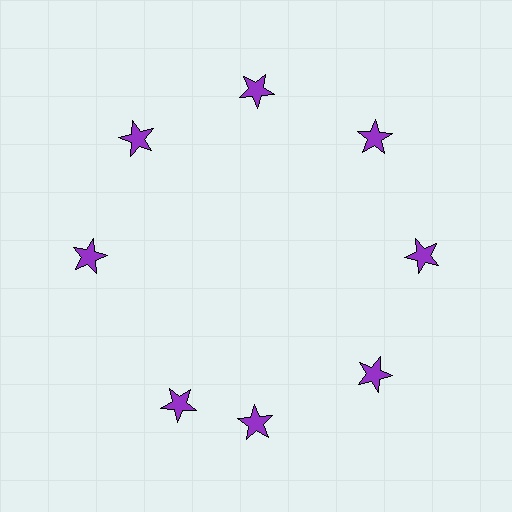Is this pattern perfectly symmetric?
No. The 8 purple stars are arranged in a ring, but one element near the 8 o'clock position is rotated out of alignment along the ring, breaking the 8-fold rotational symmetry.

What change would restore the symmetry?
The symmetry would be restored by rotating it back into even spacing with its neighbors so that all 8 stars sit at equal angles and equal distance from the center.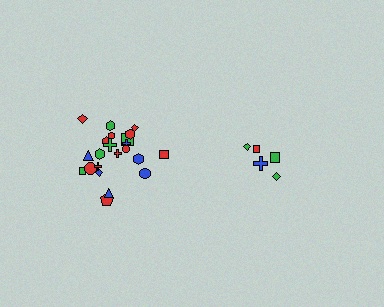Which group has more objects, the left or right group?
The left group.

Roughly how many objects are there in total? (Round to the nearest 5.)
Roughly 25 objects in total.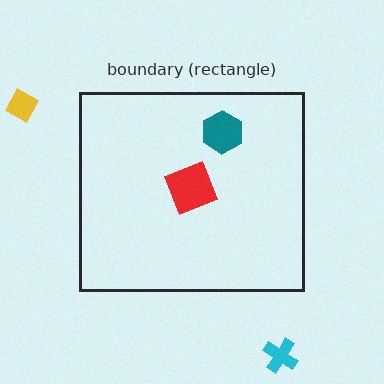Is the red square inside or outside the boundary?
Inside.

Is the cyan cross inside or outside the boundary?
Outside.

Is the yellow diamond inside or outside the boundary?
Outside.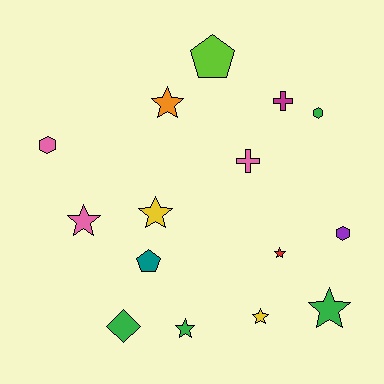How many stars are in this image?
There are 7 stars.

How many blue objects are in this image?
There are no blue objects.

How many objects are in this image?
There are 15 objects.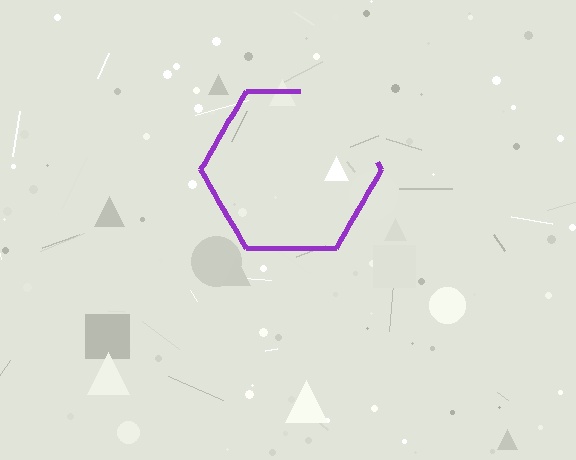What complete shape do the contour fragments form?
The contour fragments form a hexagon.